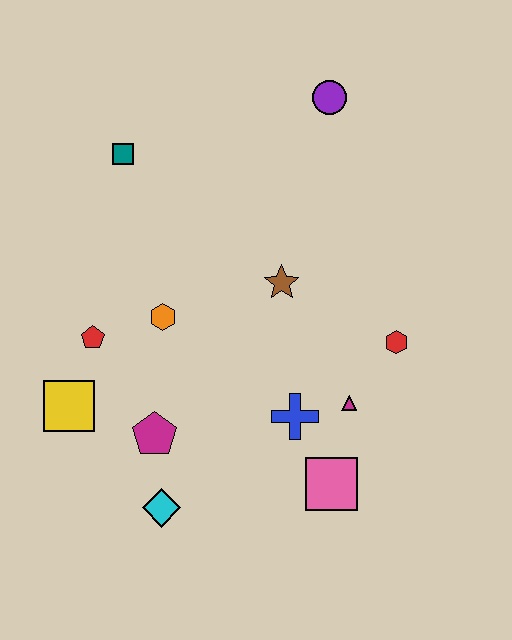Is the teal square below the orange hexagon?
No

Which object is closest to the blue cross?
The magenta triangle is closest to the blue cross.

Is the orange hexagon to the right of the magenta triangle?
No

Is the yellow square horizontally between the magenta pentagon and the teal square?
No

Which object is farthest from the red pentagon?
The purple circle is farthest from the red pentagon.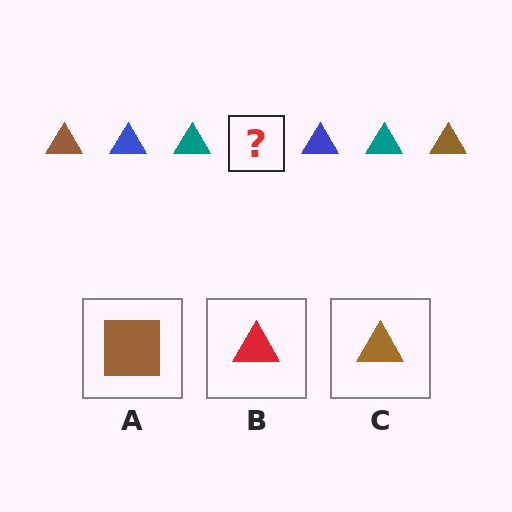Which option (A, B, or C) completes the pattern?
C.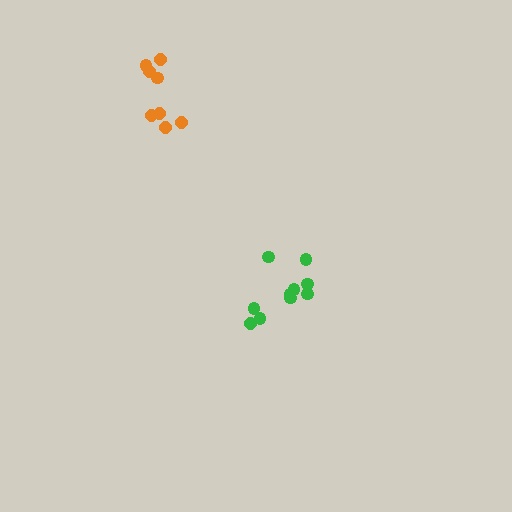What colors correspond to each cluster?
The clusters are colored: orange, green.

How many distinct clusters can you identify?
There are 2 distinct clusters.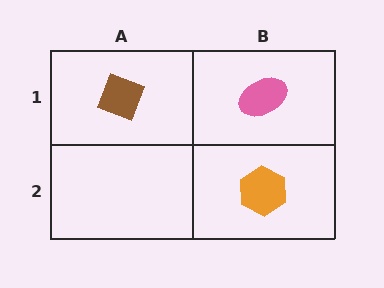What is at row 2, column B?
An orange hexagon.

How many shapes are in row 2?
1 shape.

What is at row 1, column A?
A brown diamond.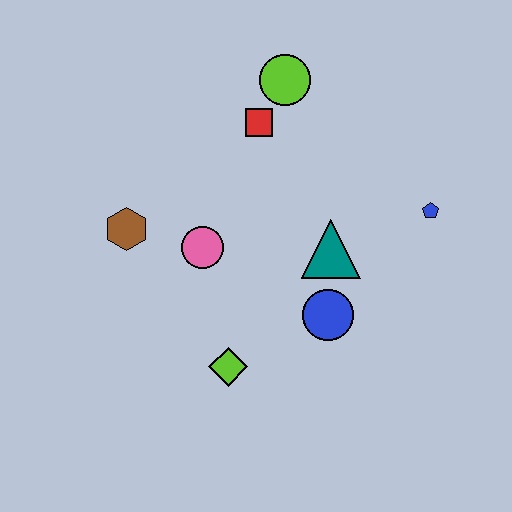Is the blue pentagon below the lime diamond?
No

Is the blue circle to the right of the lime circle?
Yes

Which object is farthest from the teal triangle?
The brown hexagon is farthest from the teal triangle.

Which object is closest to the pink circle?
The brown hexagon is closest to the pink circle.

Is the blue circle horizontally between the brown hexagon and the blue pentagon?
Yes